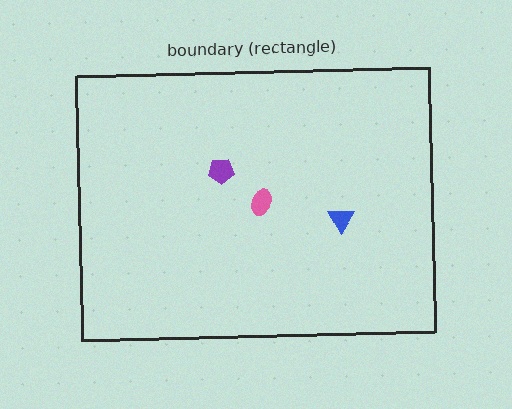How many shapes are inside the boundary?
3 inside, 0 outside.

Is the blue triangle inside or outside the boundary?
Inside.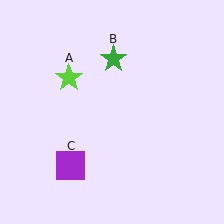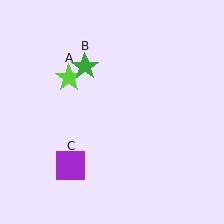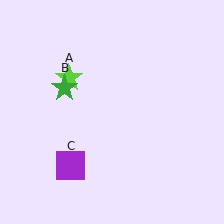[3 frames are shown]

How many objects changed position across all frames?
1 object changed position: green star (object B).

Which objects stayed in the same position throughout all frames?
Lime star (object A) and purple square (object C) remained stationary.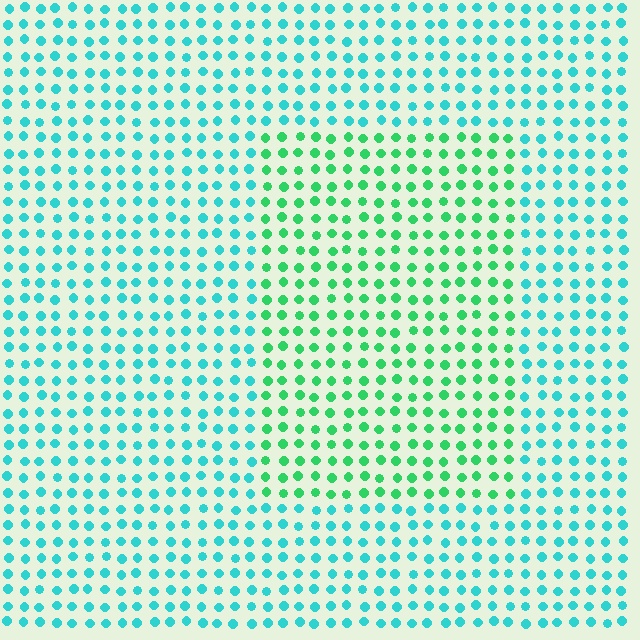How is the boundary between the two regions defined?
The boundary is defined purely by a slight shift in hue (about 39 degrees). Spacing, size, and orientation are identical on both sides.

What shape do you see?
I see a rectangle.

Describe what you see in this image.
The image is filled with small cyan elements in a uniform arrangement. A rectangle-shaped region is visible where the elements are tinted to a slightly different hue, forming a subtle color boundary.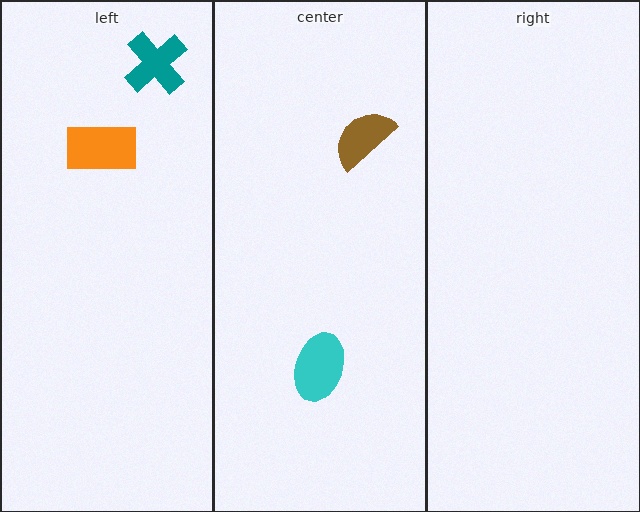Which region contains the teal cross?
The left region.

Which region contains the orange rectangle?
The left region.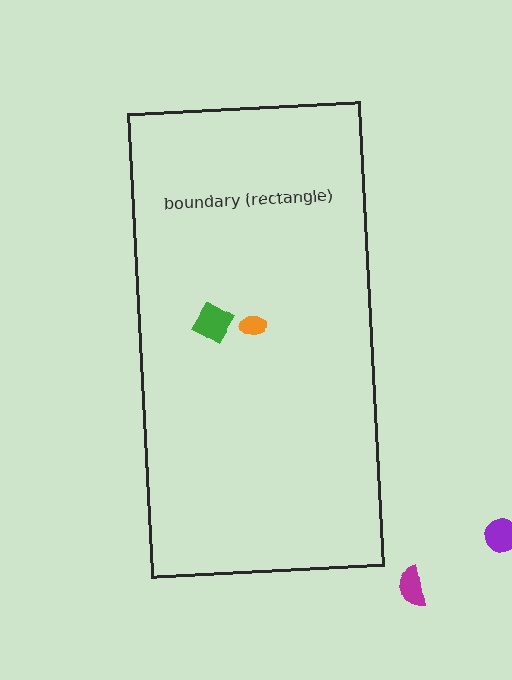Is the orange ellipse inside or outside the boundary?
Inside.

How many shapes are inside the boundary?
2 inside, 2 outside.